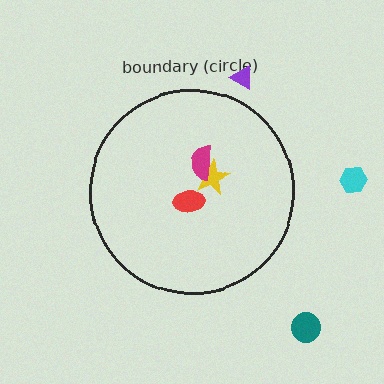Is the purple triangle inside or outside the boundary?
Outside.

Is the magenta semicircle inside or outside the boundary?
Inside.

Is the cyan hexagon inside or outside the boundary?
Outside.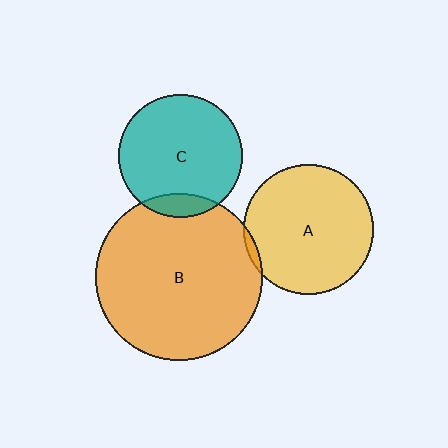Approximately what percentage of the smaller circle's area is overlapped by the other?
Approximately 5%.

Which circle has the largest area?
Circle B (orange).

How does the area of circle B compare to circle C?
Approximately 1.8 times.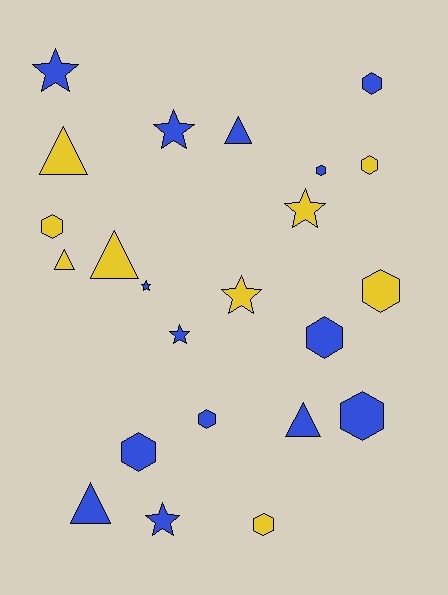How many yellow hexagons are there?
There are 4 yellow hexagons.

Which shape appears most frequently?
Hexagon, with 10 objects.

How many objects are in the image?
There are 23 objects.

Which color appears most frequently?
Blue, with 14 objects.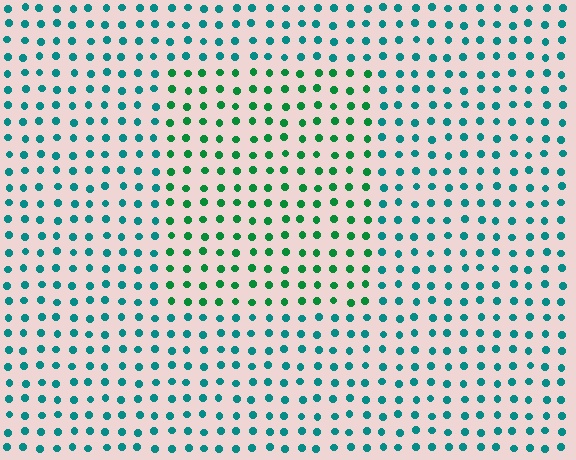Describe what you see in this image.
The image is filled with small teal elements in a uniform arrangement. A rectangle-shaped region is visible where the elements are tinted to a slightly different hue, forming a subtle color boundary.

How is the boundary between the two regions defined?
The boundary is defined purely by a slight shift in hue (about 37 degrees). Spacing, size, and orientation are identical on both sides.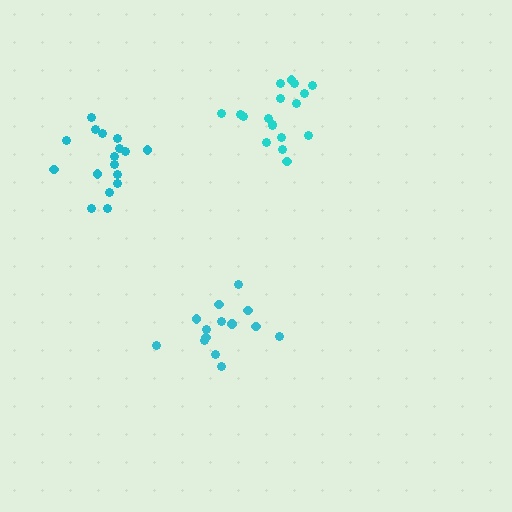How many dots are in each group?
Group 1: 14 dots, Group 2: 18 dots, Group 3: 17 dots (49 total).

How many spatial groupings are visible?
There are 3 spatial groupings.